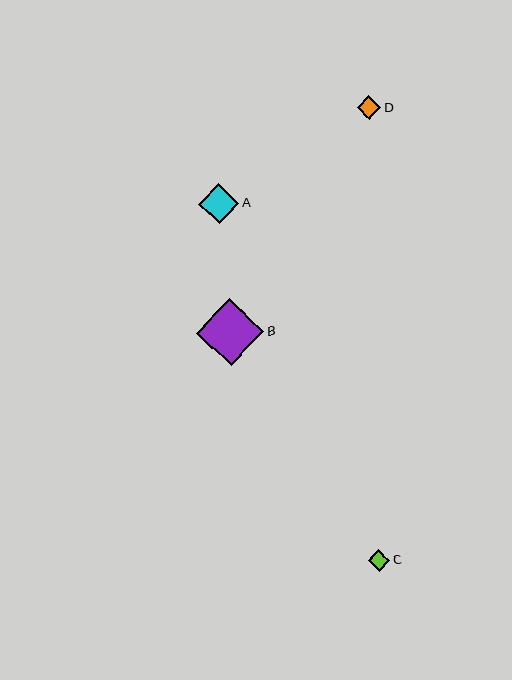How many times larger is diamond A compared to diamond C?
Diamond A is approximately 1.9 times the size of diamond C.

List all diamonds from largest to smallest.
From largest to smallest: B, A, D, C.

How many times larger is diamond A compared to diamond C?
Diamond A is approximately 1.9 times the size of diamond C.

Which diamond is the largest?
Diamond B is the largest with a size of approximately 67 pixels.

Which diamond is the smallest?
Diamond C is the smallest with a size of approximately 21 pixels.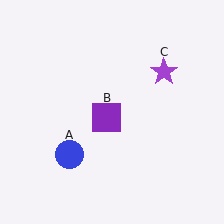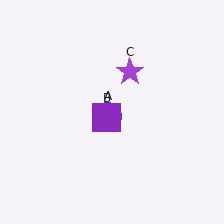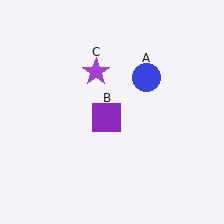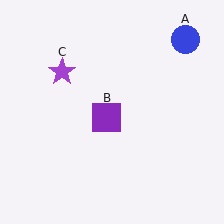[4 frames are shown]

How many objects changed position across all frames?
2 objects changed position: blue circle (object A), purple star (object C).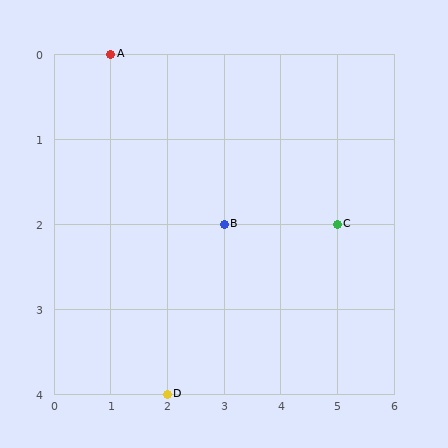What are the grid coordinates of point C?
Point C is at grid coordinates (5, 2).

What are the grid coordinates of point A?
Point A is at grid coordinates (1, 0).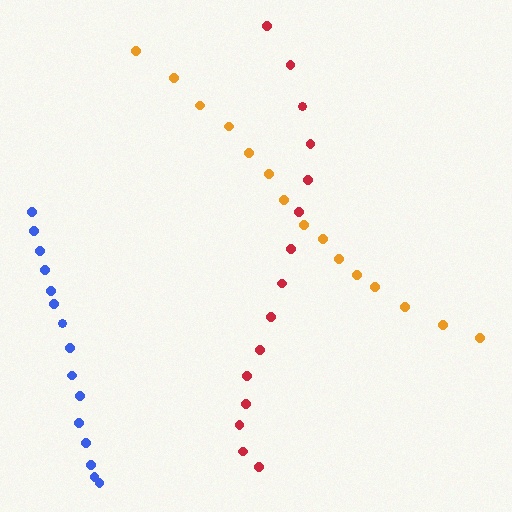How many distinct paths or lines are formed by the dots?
There are 3 distinct paths.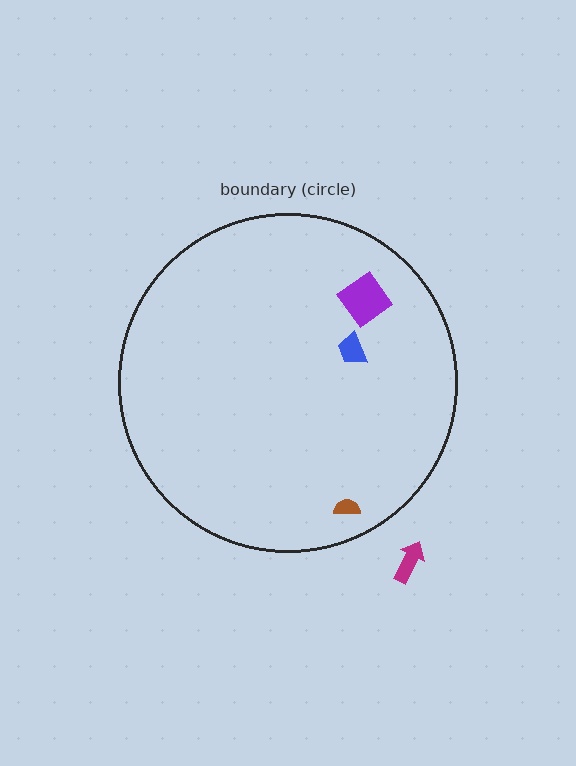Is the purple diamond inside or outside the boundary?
Inside.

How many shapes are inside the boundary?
3 inside, 1 outside.